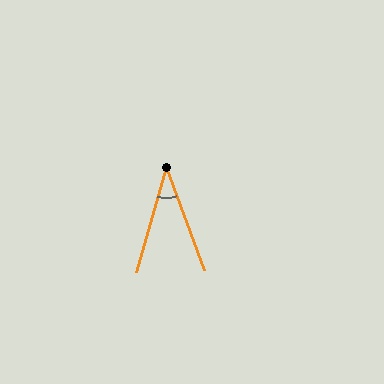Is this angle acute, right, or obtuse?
It is acute.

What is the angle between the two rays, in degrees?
Approximately 36 degrees.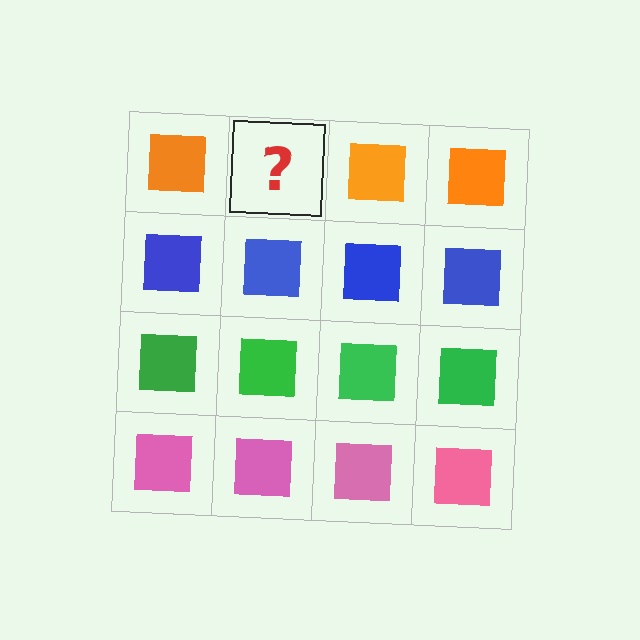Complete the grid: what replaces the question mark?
The question mark should be replaced with an orange square.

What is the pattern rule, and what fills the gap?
The rule is that each row has a consistent color. The gap should be filled with an orange square.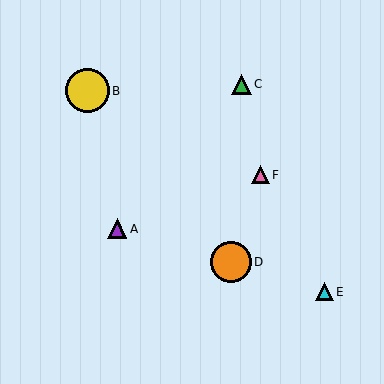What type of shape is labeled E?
Shape E is a cyan triangle.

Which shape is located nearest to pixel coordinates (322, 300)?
The cyan triangle (labeled E) at (324, 292) is nearest to that location.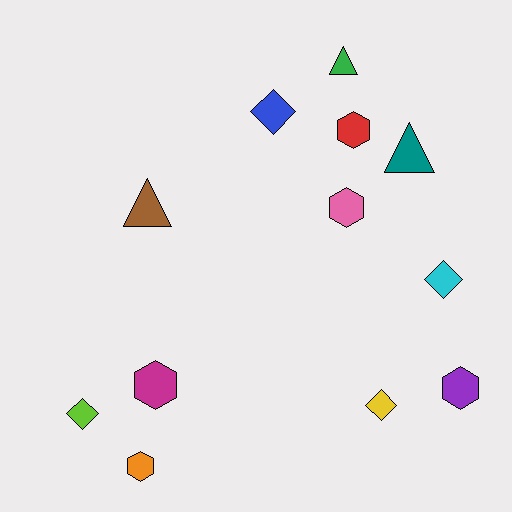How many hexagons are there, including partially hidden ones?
There are 5 hexagons.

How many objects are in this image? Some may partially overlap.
There are 12 objects.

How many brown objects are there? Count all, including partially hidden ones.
There is 1 brown object.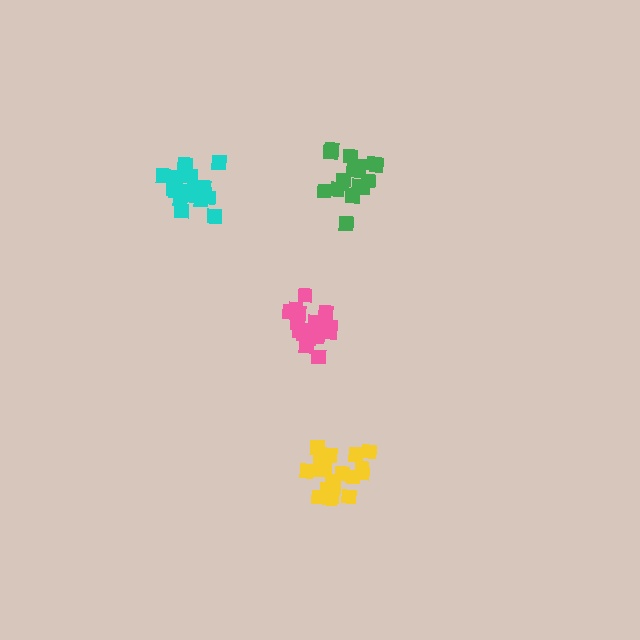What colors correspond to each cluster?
The clusters are colored: pink, yellow, cyan, green.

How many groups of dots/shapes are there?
There are 4 groups.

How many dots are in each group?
Group 1: 20 dots, Group 2: 19 dots, Group 3: 19 dots, Group 4: 16 dots (74 total).